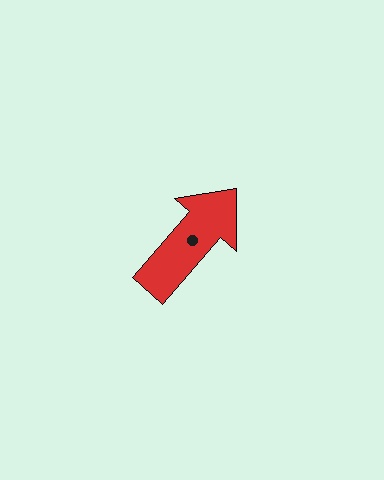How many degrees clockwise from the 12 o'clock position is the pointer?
Approximately 41 degrees.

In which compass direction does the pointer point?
Northeast.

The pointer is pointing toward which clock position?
Roughly 1 o'clock.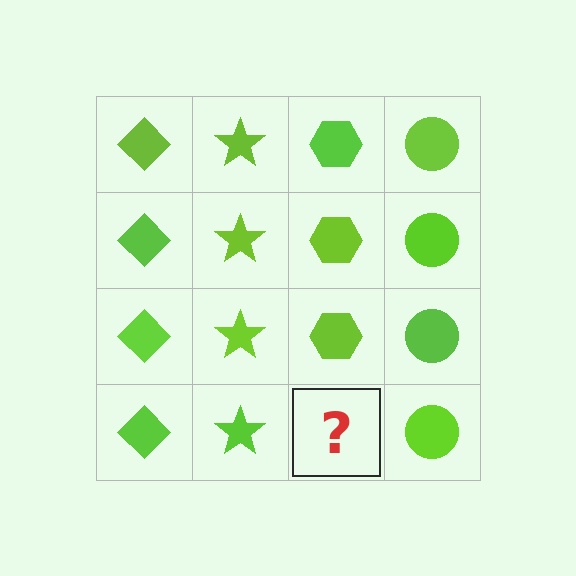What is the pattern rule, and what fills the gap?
The rule is that each column has a consistent shape. The gap should be filled with a lime hexagon.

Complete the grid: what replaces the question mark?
The question mark should be replaced with a lime hexagon.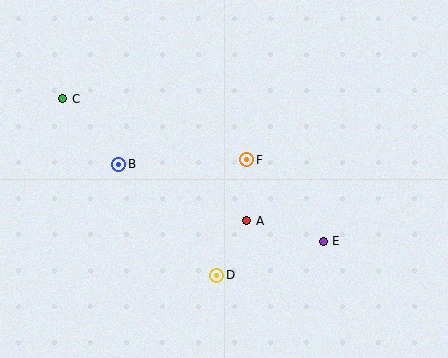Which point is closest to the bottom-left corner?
Point B is closest to the bottom-left corner.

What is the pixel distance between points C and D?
The distance between C and D is 234 pixels.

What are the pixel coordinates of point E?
Point E is at (323, 241).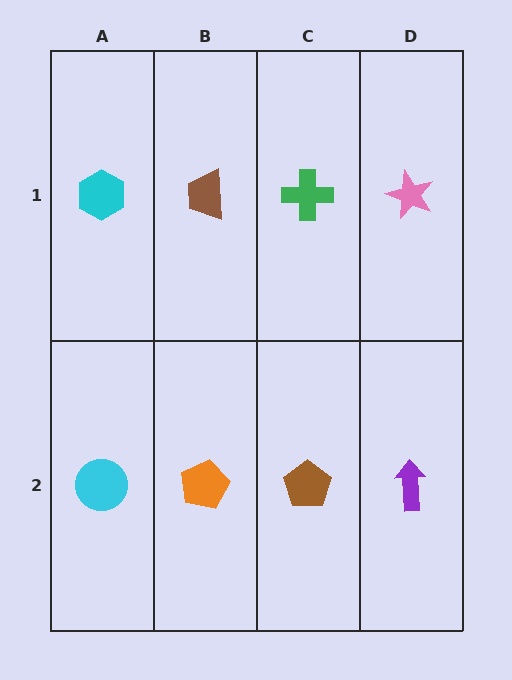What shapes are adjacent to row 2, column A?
A cyan hexagon (row 1, column A), an orange pentagon (row 2, column B).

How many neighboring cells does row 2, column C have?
3.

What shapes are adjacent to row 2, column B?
A brown trapezoid (row 1, column B), a cyan circle (row 2, column A), a brown pentagon (row 2, column C).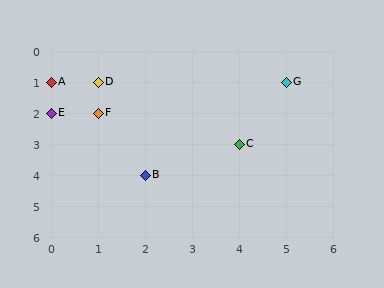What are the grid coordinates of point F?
Point F is at grid coordinates (1, 2).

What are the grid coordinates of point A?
Point A is at grid coordinates (0, 1).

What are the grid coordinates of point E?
Point E is at grid coordinates (0, 2).